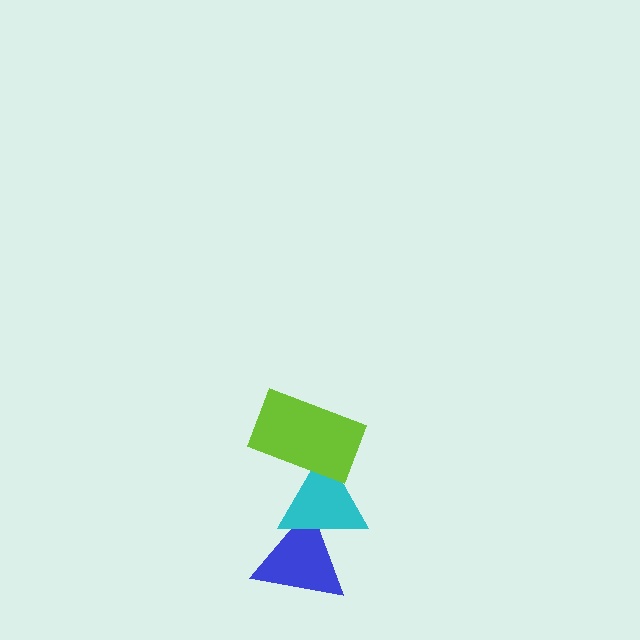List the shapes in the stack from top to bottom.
From top to bottom: the lime rectangle, the cyan triangle, the blue triangle.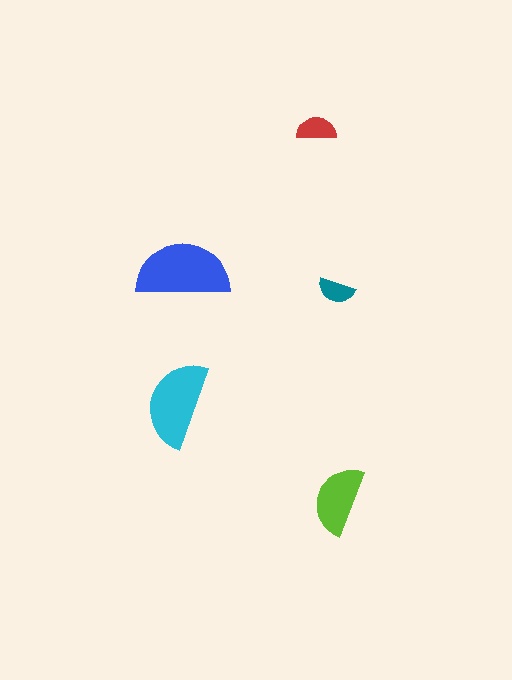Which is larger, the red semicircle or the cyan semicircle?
The cyan one.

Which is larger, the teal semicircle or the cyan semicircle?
The cyan one.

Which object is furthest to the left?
The cyan semicircle is leftmost.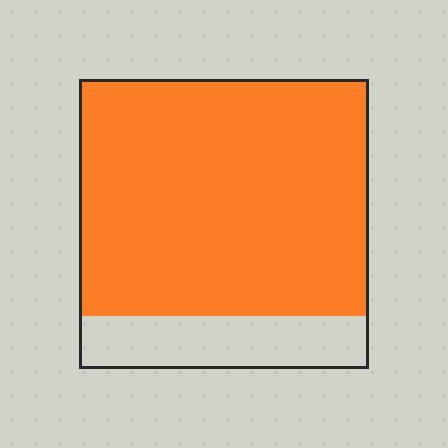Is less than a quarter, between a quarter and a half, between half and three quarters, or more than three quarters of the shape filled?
More than three quarters.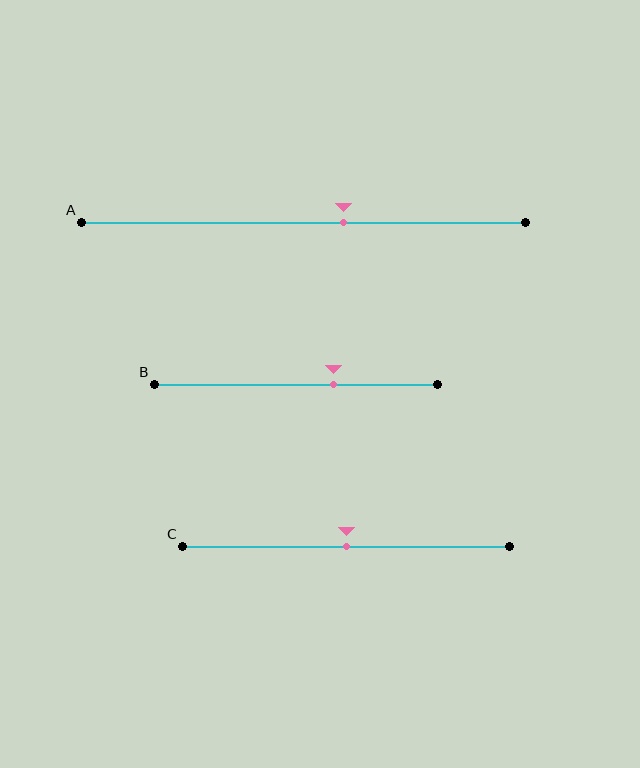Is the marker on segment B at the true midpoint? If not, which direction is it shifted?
No, the marker on segment B is shifted to the right by about 13% of the segment length.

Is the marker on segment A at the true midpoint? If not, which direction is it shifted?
No, the marker on segment A is shifted to the right by about 9% of the segment length.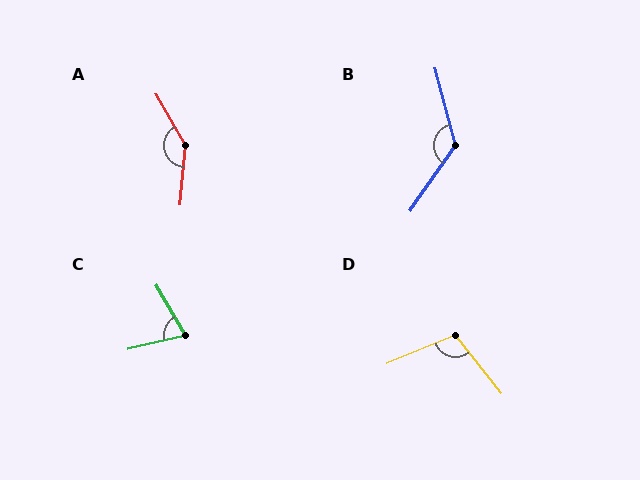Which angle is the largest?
A, at approximately 145 degrees.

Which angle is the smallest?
C, at approximately 73 degrees.